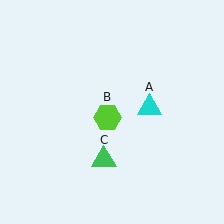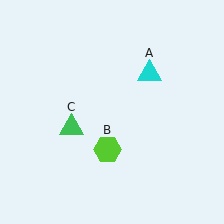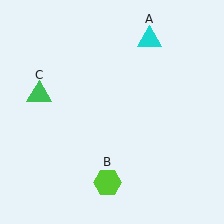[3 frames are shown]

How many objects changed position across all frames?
3 objects changed position: cyan triangle (object A), lime hexagon (object B), green triangle (object C).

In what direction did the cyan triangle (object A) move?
The cyan triangle (object A) moved up.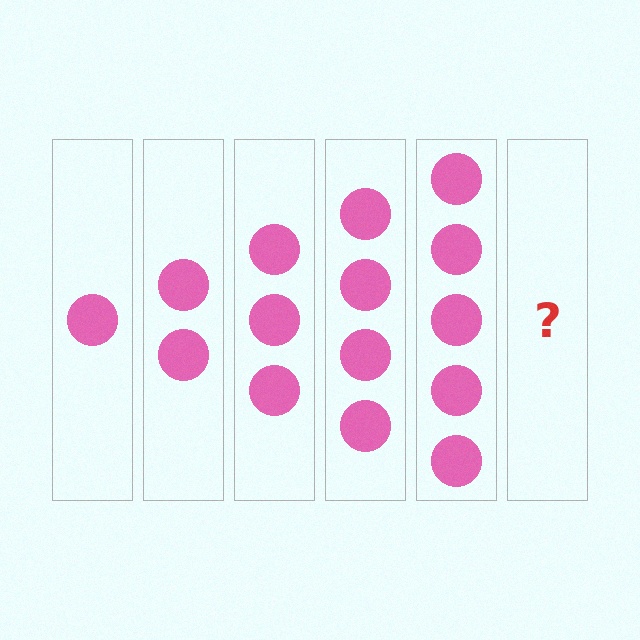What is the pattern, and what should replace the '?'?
The pattern is that each step adds one more circle. The '?' should be 6 circles.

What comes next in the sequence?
The next element should be 6 circles.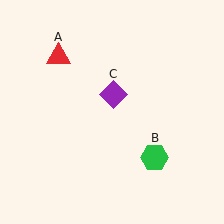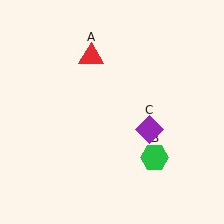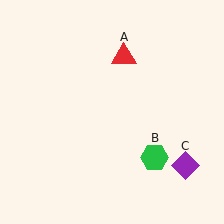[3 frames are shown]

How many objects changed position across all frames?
2 objects changed position: red triangle (object A), purple diamond (object C).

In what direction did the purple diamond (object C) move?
The purple diamond (object C) moved down and to the right.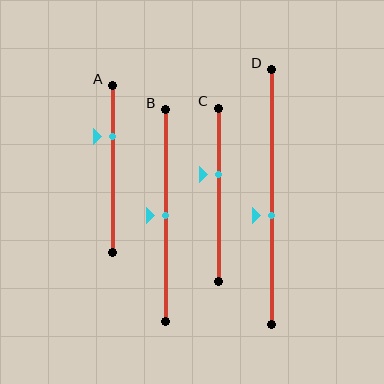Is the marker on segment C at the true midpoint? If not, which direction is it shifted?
No, the marker on segment C is shifted upward by about 12% of the segment length.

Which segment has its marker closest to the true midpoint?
Segment B has its marker closest to the true midpoint.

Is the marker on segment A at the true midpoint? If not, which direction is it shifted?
No, the marker on segment A is shifted upward by about 19% of the segment length.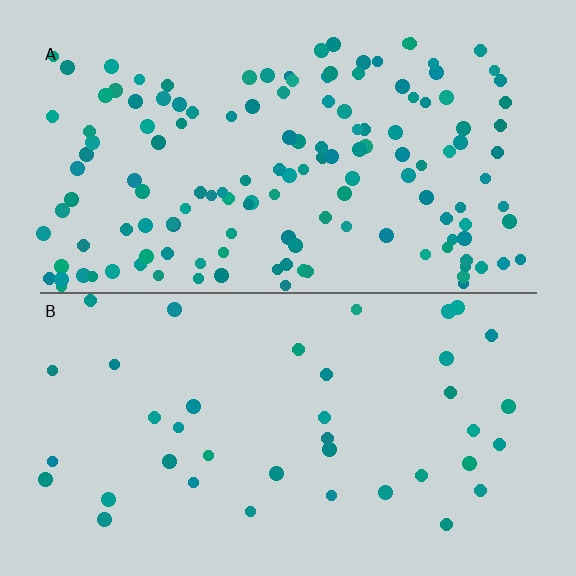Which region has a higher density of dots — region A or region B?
A (the top).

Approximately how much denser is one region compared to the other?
Approximately 3.6× — region A over region B.